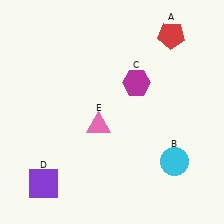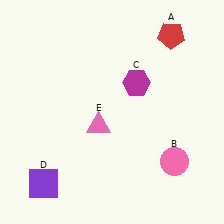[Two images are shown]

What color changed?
The circle (B) changed from cyan in Image 1 to pink in Image 2.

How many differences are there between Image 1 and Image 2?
There is 1 difference between the two images.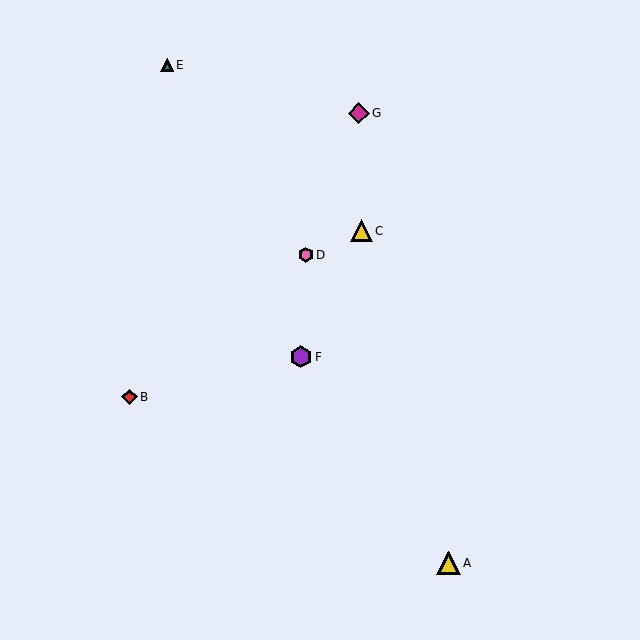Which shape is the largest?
The yellow triangle (labeled A) is the largest.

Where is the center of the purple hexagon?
The center of the purple hexagon is at (301, 357).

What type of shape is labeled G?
Shape G is a magenta diamond.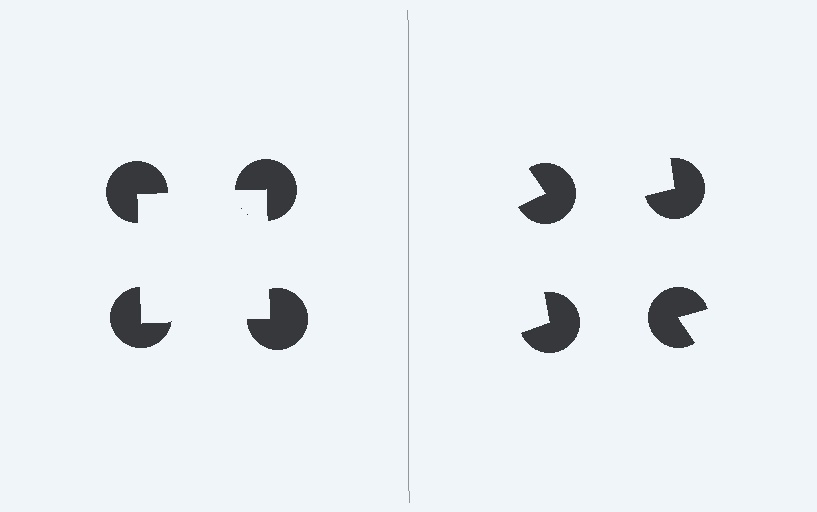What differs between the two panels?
The pac-man discs are positioned identically on both sides; only the wedge orientations differ. On the left they align to a square; on the right they are misaligned.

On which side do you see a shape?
An illusory square appears on the left side. On the right side the wedge cuts are rotated, so no coherent shape forms.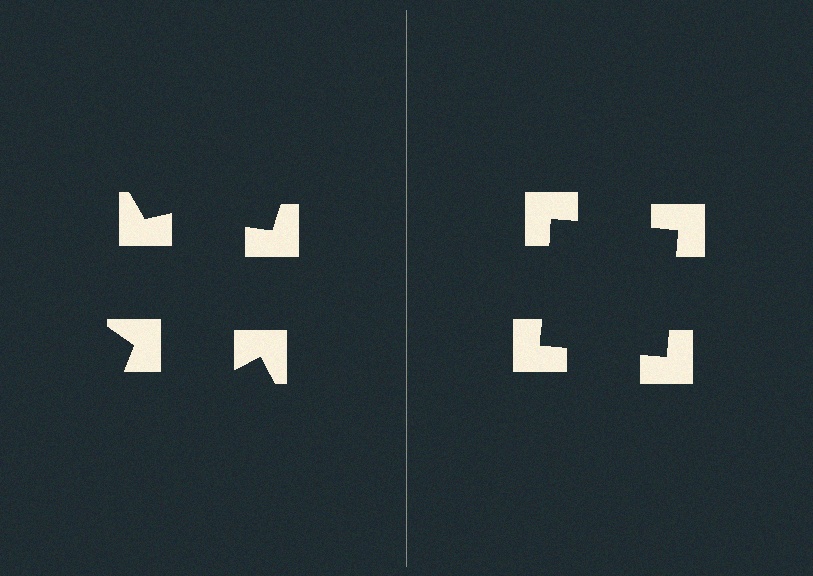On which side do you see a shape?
An illusory square appears on the right side. On the left side the wedge cuts are rotated, so no coherent shape forms.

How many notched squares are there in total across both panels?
8 — 4 on each side.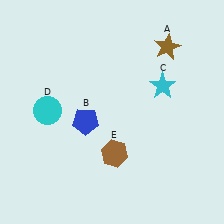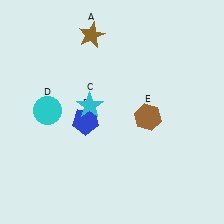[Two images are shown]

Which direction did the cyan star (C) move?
The cyan star (C) moved left.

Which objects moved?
The objects that moved are: the brown star (A), the cyan star (C), the brown hexagon (E).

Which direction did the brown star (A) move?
The brown star (A) moved left.